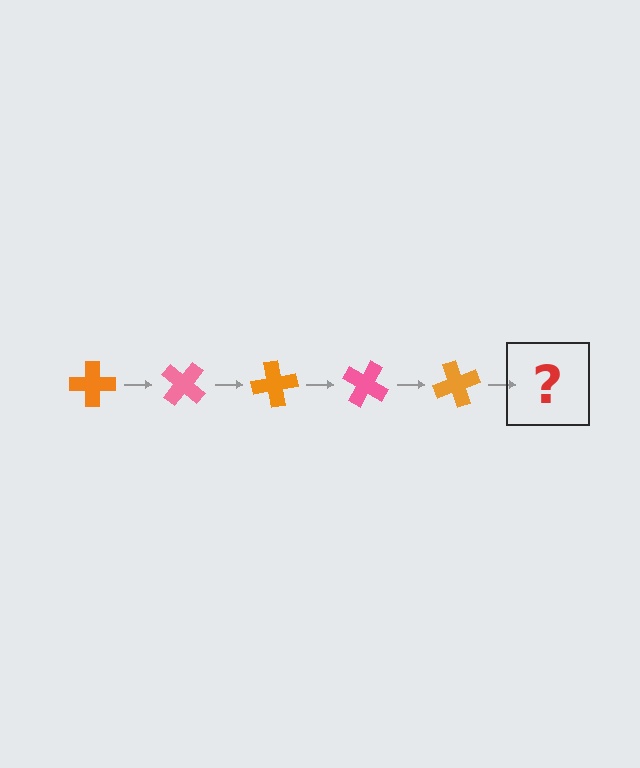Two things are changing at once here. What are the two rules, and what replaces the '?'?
The two rules are that it rotates 40 degrees each step and the color cycles through orange and pink. The '?' should be a pink cross, rotated 200 degrees from the start.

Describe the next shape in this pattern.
It should be a pink cross, rotated 200 degrees from the start.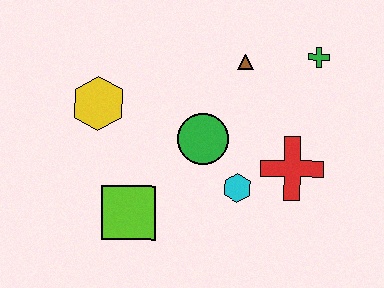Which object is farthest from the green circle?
The green cross is farthest from the green circle.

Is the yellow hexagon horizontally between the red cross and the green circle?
No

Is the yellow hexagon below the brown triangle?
Yes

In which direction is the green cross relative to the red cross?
The green cross is above the red cross.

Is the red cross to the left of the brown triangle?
No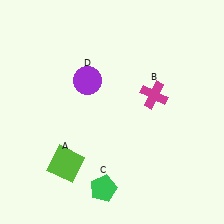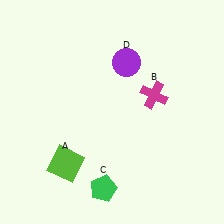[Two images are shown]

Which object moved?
The purple circle (D) moved right.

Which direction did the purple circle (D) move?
The purple circle (D) moved right.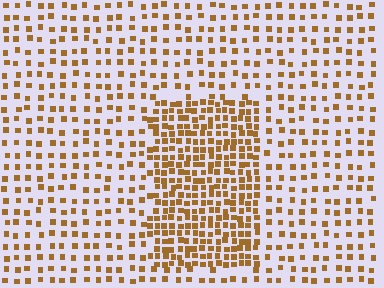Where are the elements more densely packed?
The elements are more densely packed inside the rectangle boundary.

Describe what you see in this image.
The image contains small brown elements arranged at two different densities. A rectangle-shaped region is visible where the elements are more densely packed than the surrounding area.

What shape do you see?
I see a rectangle.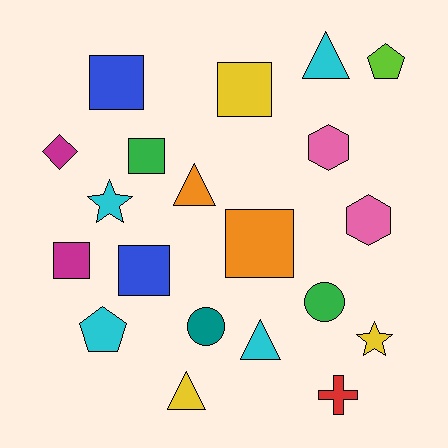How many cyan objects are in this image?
There are 4 cyan objects.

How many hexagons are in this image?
There are 2 hexagons.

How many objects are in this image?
There are 20 objects.